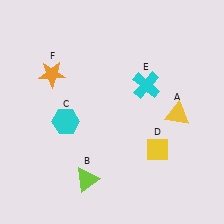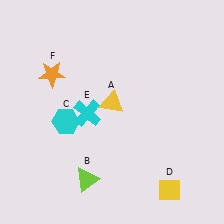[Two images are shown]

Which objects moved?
The objects that moved are: the yellow triangle (A), the yellow diamond (D), the cyan cross (E).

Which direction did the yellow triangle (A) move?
The yellow triangle (A) moved left.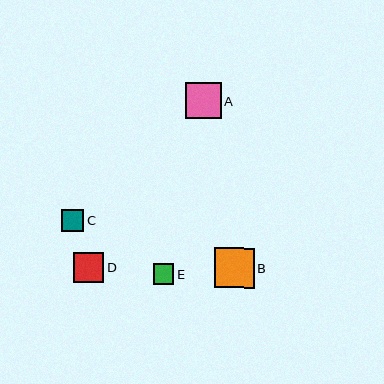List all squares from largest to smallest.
From largest to smallest: B, A, D, C, E.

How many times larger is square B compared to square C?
Square B is approximately 1.8 times the size of square C.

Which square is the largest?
Square B is the largest with a size of approximately 40 pixels.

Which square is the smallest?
Square E is the smallest with a size of approximately 21 pixels.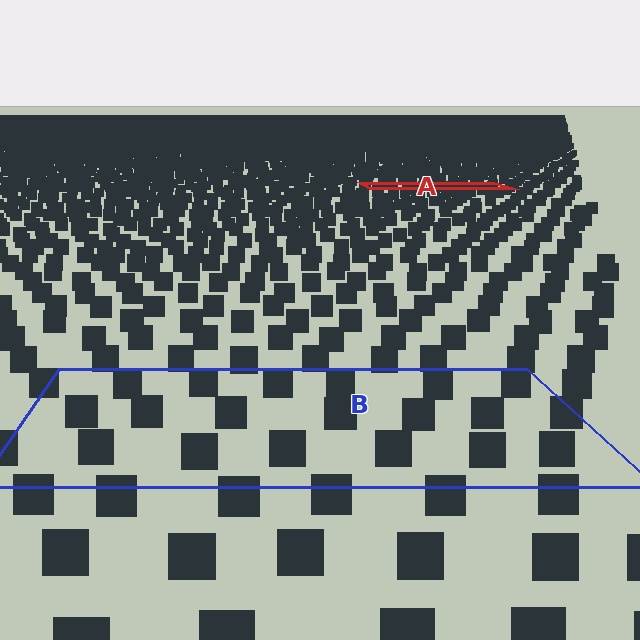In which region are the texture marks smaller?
The texture marks are smaller in region A, because it is farther away.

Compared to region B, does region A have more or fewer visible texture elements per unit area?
Region A has more texture elements per unit area — they are packed more densely because it is farther away.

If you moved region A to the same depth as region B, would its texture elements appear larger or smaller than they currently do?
They would appear larger. At a closer depth, the same texture elements are projected at a bigger on-screen size.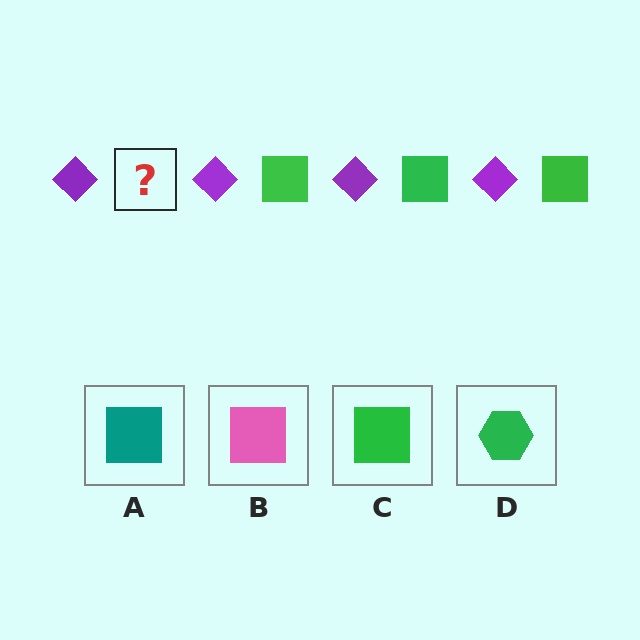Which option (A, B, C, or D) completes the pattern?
C.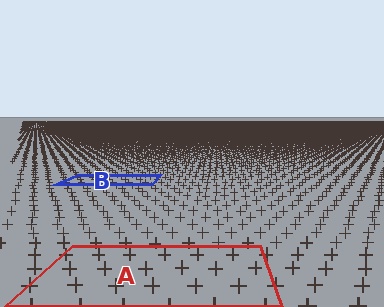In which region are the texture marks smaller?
The texture marks are smaller in region B, because it is farther away.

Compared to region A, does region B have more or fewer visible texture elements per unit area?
Region B has more texture elements per unit area — they are packed more densely because it is farther away.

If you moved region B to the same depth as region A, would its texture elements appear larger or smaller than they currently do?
They would appear larger. At a closer depth, the same texture elements are projected at a bigger on-screen size.